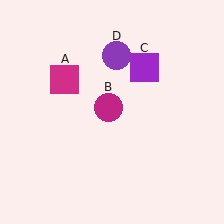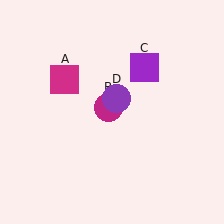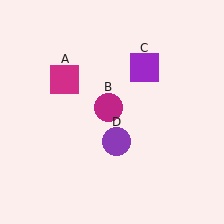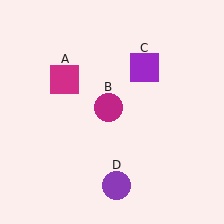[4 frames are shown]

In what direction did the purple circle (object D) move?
The purple circle (object D) moved down.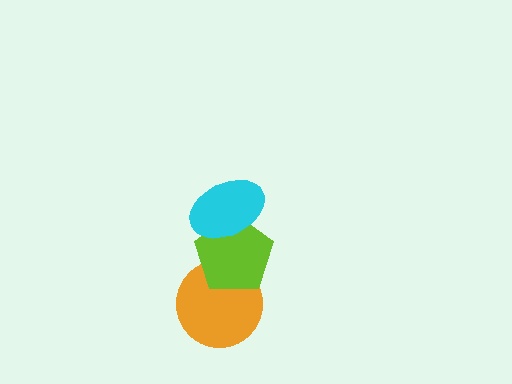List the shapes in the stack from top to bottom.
From top to bottom: the cyan ellipse, the lime pentagon, the orange circle.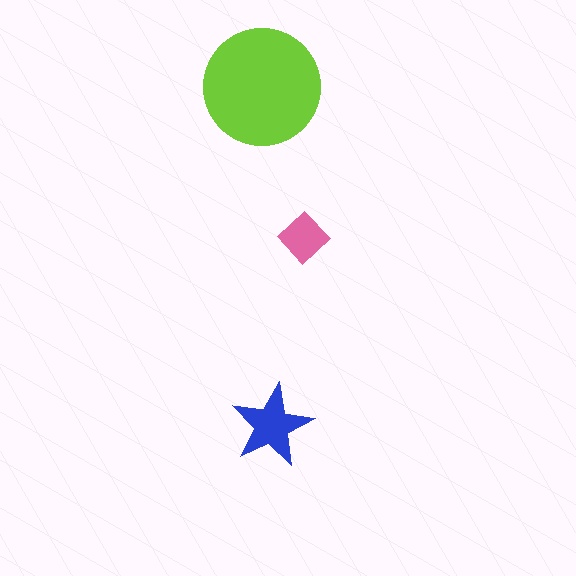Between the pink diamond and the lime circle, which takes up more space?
The lime circle.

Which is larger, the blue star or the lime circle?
The lime circle.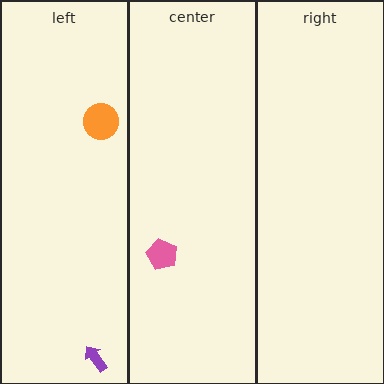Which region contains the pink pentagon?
The center region.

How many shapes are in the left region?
2.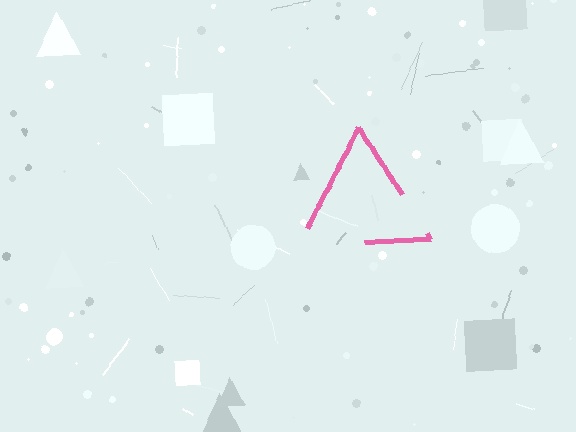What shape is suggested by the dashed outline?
The dashed outline suggests a triangle.